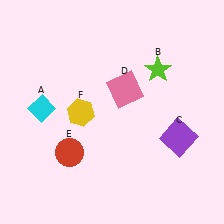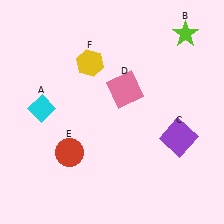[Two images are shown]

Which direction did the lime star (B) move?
The lime star (B) moved up.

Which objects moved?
The objects that moved are: the lime star (B), the yellow hexagon (F).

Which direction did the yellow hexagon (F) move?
The yellow hexagon (F) moved up.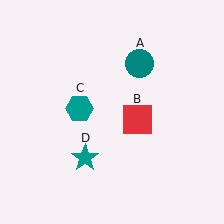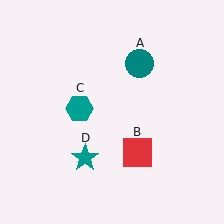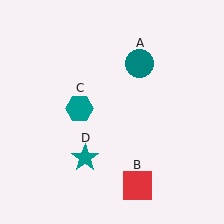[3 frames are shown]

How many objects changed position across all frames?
1 object changed position: red square (object B).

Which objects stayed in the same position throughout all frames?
Teal circle (object A) and teal hexagon (object C) and teal star (object D) remained stationary.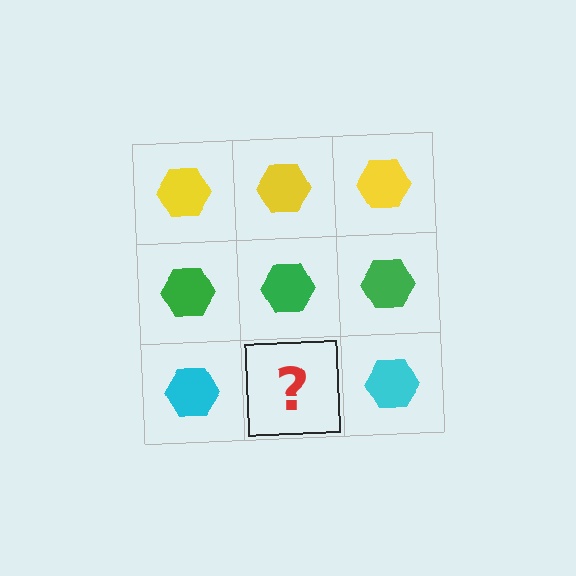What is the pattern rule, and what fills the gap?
The rule is that each row has a consistent color. The gap should be filled with a cyan hexagon.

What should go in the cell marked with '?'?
The missing cell should contain a cyan hexagon.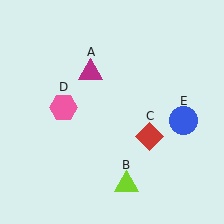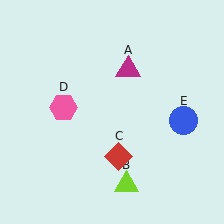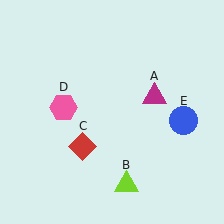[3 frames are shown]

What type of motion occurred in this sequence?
The magenta triangle (object A), red diamond (object C) rotated clockwise around the center of the scene.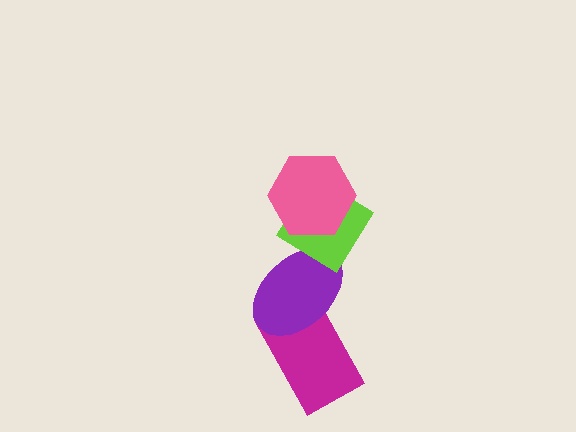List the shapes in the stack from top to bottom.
From top to bottom: the pink hexagon, the lime diamond, the purple ellipse, the magenta rectangle.